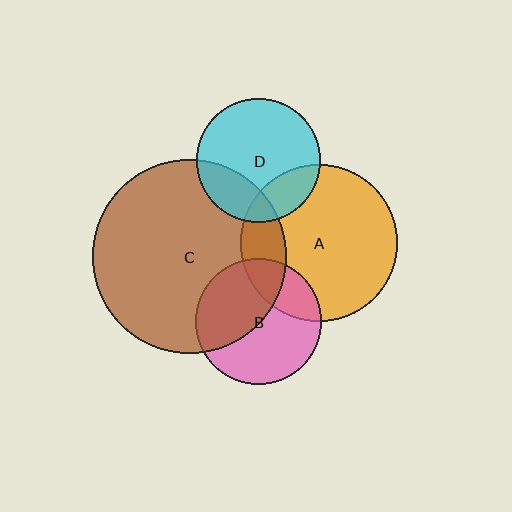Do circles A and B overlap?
Yes.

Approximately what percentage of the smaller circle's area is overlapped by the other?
Approximately 25%.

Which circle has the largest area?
Circle C (brown).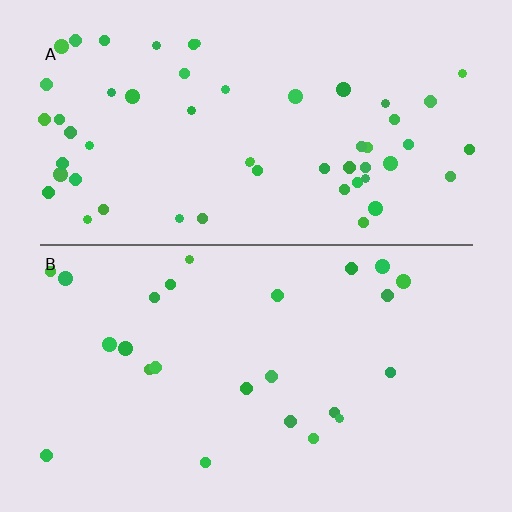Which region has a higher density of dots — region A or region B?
A (the top).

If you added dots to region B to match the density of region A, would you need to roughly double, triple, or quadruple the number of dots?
Approximately double.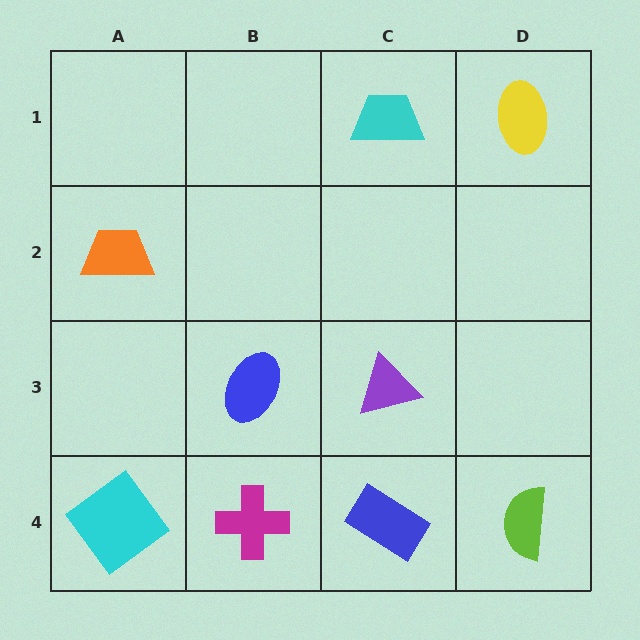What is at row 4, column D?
A lime semicircle.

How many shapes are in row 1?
2 shapes.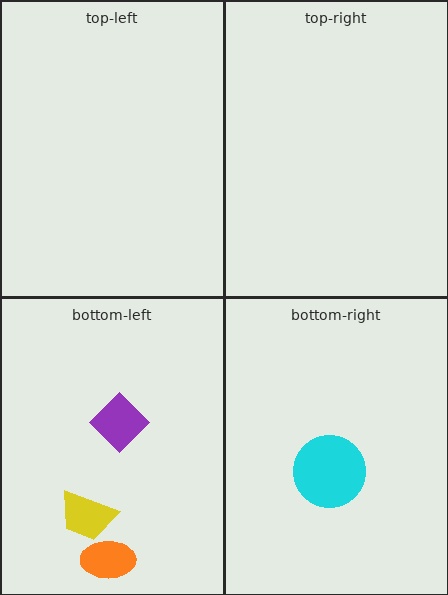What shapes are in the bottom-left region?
The orange ellipse, the yellow trapezoid, the purple diamond.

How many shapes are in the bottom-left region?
3.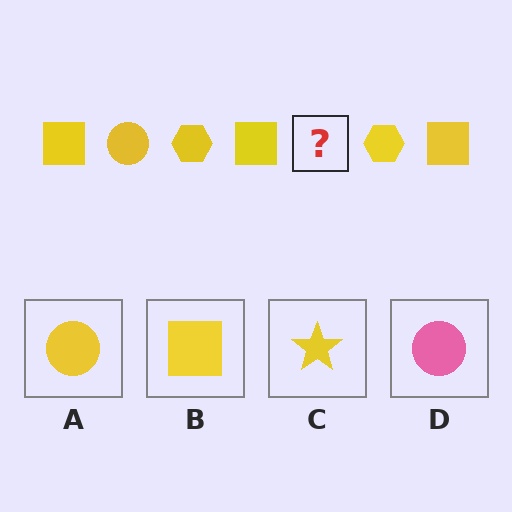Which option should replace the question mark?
Option A.